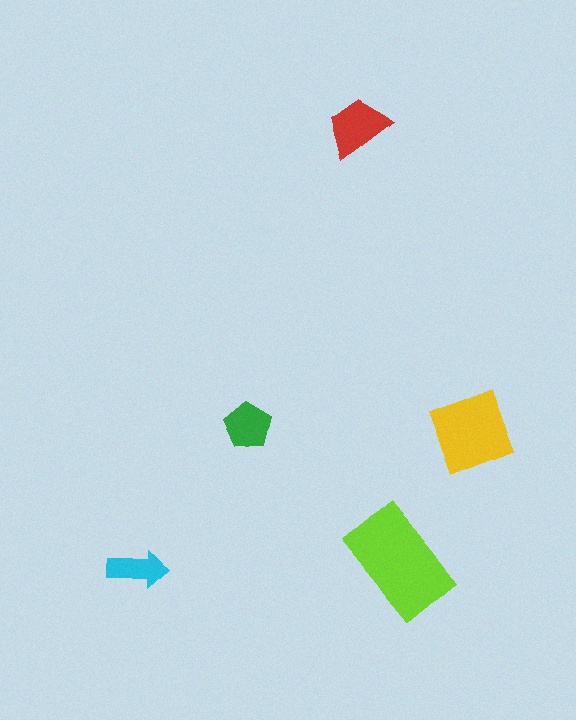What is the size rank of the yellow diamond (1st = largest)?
2nd.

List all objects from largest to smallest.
The lime rectangle, the yellow diamond, the red trapezoid, the green pentagon, the cyan arrow.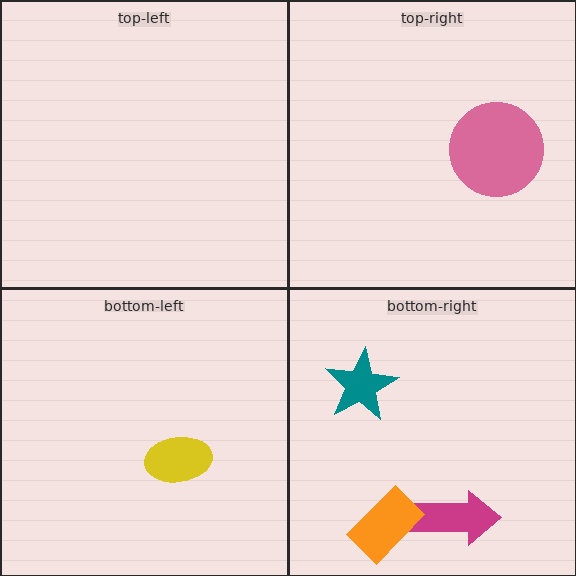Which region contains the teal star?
The bottom-right region.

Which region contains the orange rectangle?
The bottom-right region.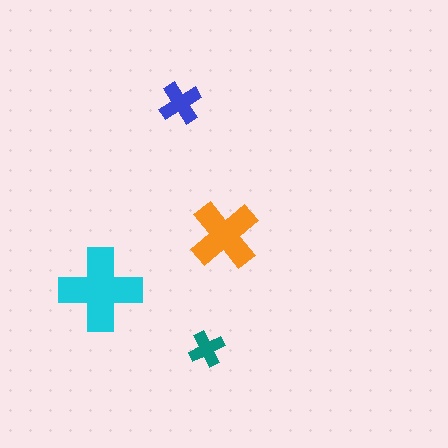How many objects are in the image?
There are 4 objects in the image.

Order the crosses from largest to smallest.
the cyan one, the orange one, the blue one, the teal one.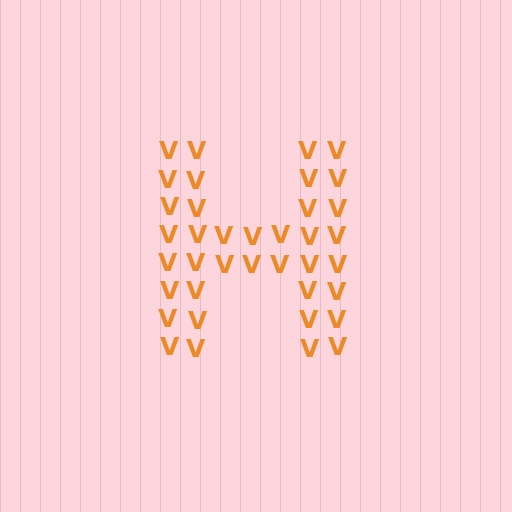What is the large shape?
The large shape is the letter H.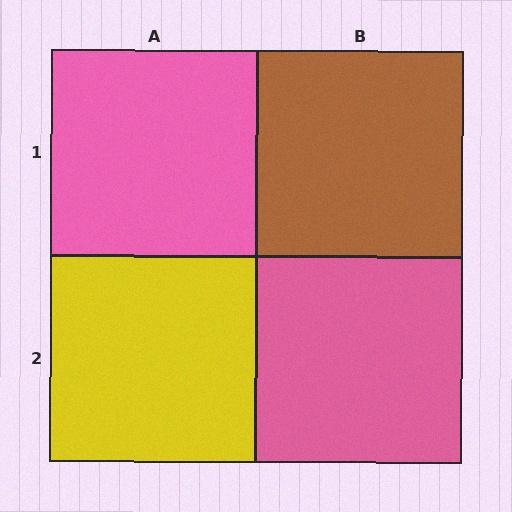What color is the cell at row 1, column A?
Pink.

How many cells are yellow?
1 cell is yellow.